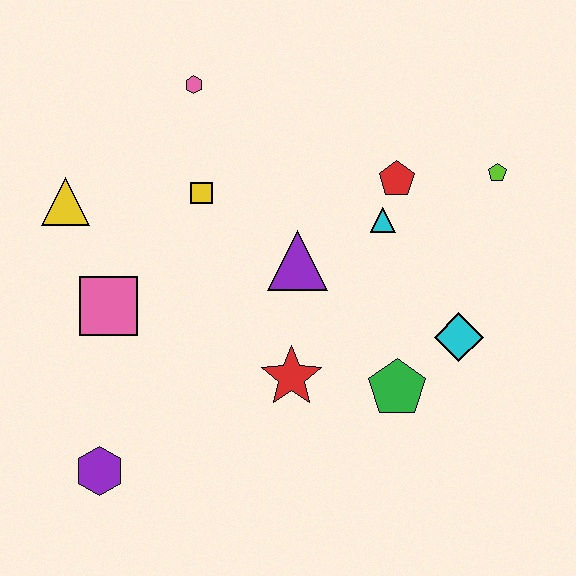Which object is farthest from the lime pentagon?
The purple hexagon is farthest from the lime pentagon.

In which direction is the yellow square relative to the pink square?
The yellow square is above the pink square.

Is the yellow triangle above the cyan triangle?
Yes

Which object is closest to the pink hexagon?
The yellow square is closest to the pink hexagon.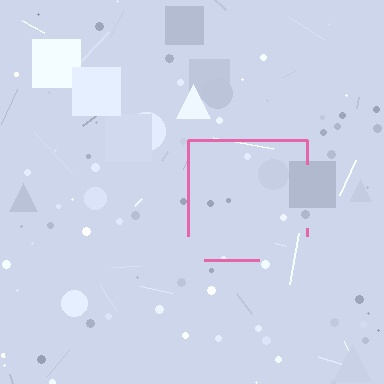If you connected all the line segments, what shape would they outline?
They would outline a square.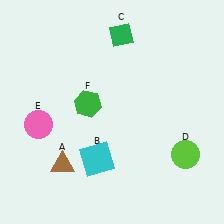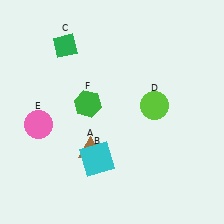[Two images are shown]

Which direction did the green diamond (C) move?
The green diamond (C) moved left.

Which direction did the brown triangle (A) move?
The brown triangle (A) moved right.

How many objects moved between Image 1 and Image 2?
3 objects moved between the two images.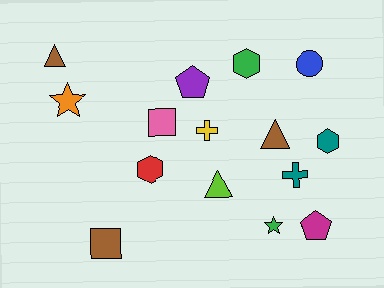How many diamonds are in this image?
There are no diamonds.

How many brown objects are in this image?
There are 3 brown objects.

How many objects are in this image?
There are 15 objects.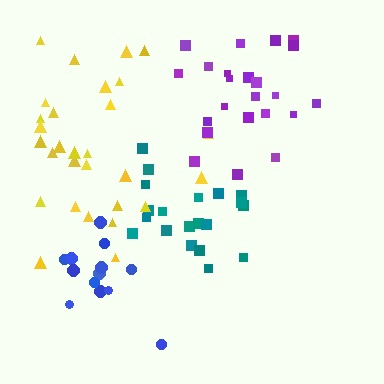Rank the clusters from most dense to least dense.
blue, teal, purple, yellow.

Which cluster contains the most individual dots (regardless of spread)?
Yellow (29).